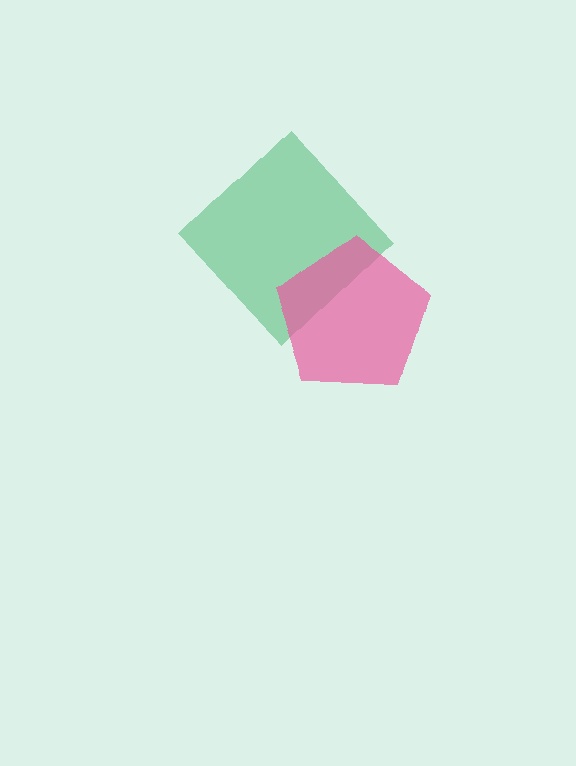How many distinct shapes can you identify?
There are 2 distinct shapes: a green diamond, a pink pentagon.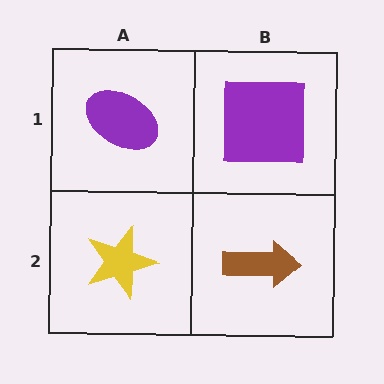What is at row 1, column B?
A purple square.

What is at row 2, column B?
A brown arrow.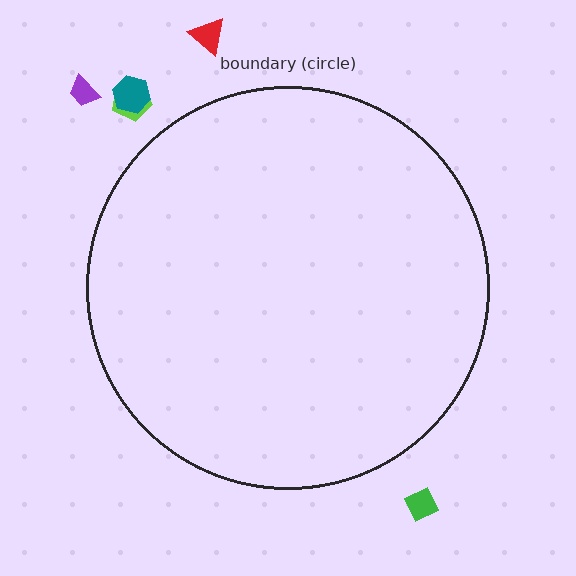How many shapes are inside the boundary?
0 inside, 5 outside.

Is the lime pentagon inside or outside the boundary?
Outside.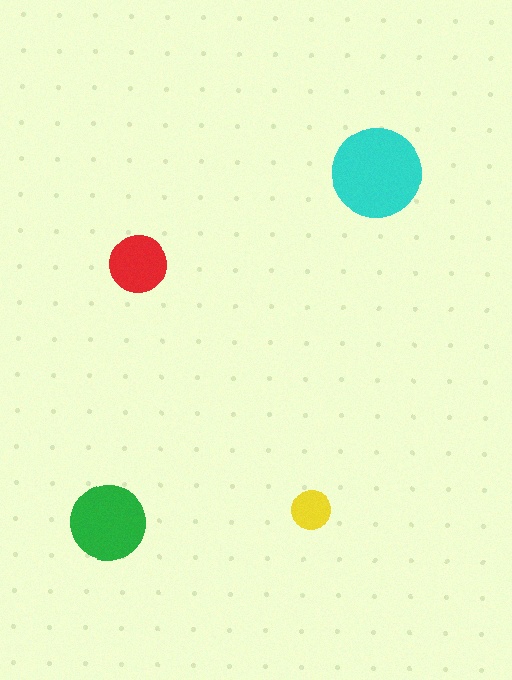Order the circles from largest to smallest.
the cyan one, the green one, the red one, the yellow one.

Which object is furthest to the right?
The cyan circle is rightmost.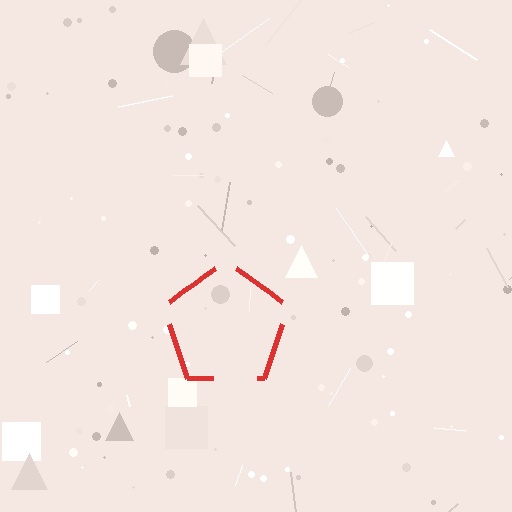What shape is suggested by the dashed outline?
The dashed outline suggests a pentagon.